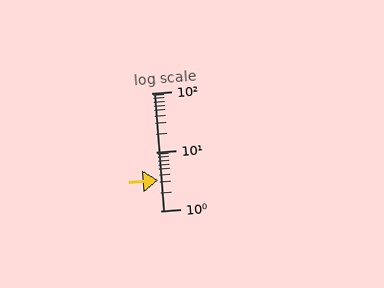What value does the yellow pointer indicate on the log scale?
The pointer indicates approximately 3.3.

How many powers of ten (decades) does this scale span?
The scale spans 2 decades, from 1 to 100.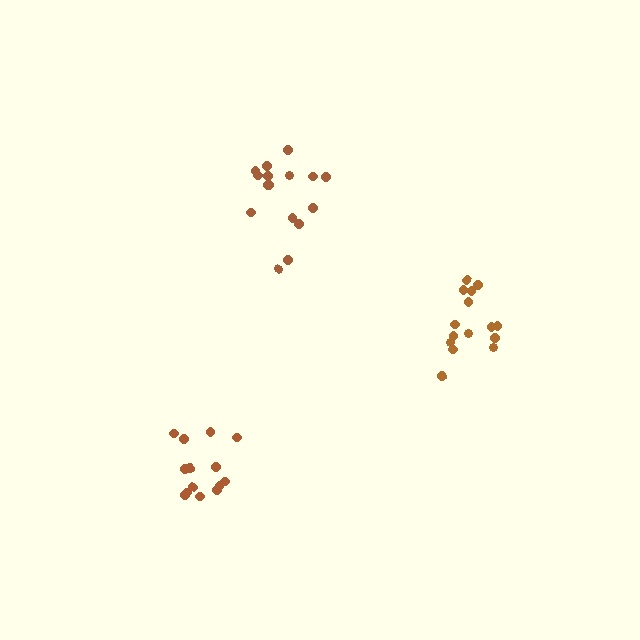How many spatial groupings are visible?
There are 3 spatial groupings.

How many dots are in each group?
Group 1: 15 dots, Group 2: 14 dots, Group 3: 16 dots (45 total).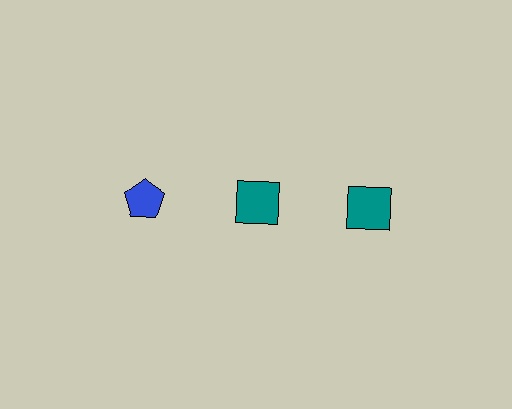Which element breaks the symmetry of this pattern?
The blue pentagon in the top row, leftmost column breaks the symmetry. All other shapes are teal squares.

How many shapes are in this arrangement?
There are 3 shapes arranged in a grid pattern.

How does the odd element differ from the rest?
It differs in both color (blue instead of teal) and shape (pentagon instead of square).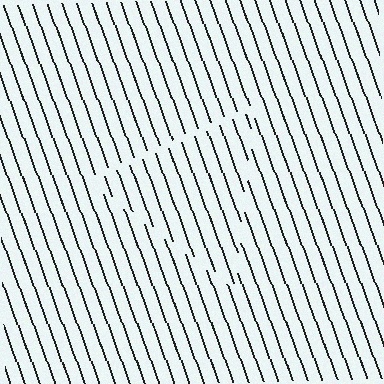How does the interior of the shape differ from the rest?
The interior of the shape contains the same grating, shifted by half a period — the contour is defined by the phase discontinuity where line-ends from the inner and outer gratings abut.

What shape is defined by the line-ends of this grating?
An illusory triangle. The interior of the shape contains the same grating, shifted by half a period — the contour is defined by the phase discontinuity where line-ends from the inner and outer gratings abut.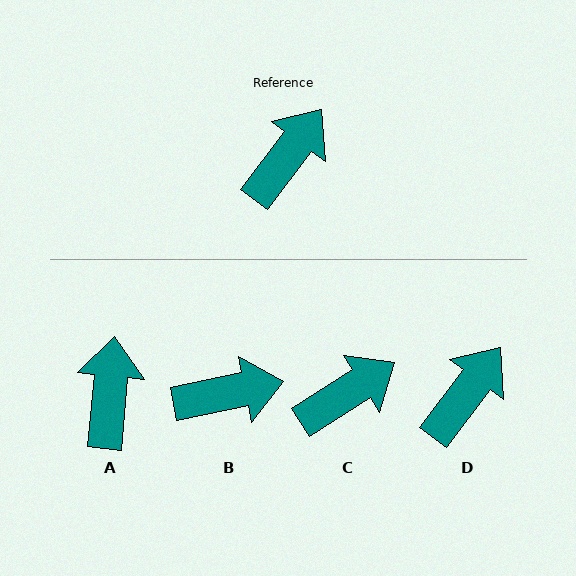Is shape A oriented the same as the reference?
No, it is off by about 32 degrees.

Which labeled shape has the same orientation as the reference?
D.